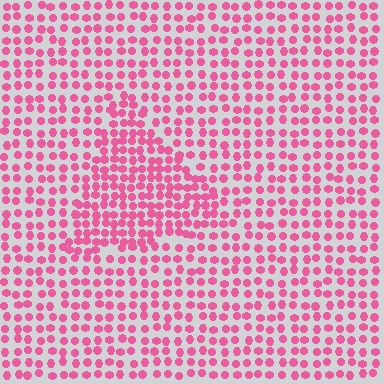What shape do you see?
I see a triangle.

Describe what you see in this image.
The image contains small pink elements arranged at two different densities. A triangle-shaped region is visible where the elements are more densely packed than the surrounding area.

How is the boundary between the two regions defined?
The boundary is defined by a change in element density (approximately 1.6x ratio). All elements are the same color, size, and shape.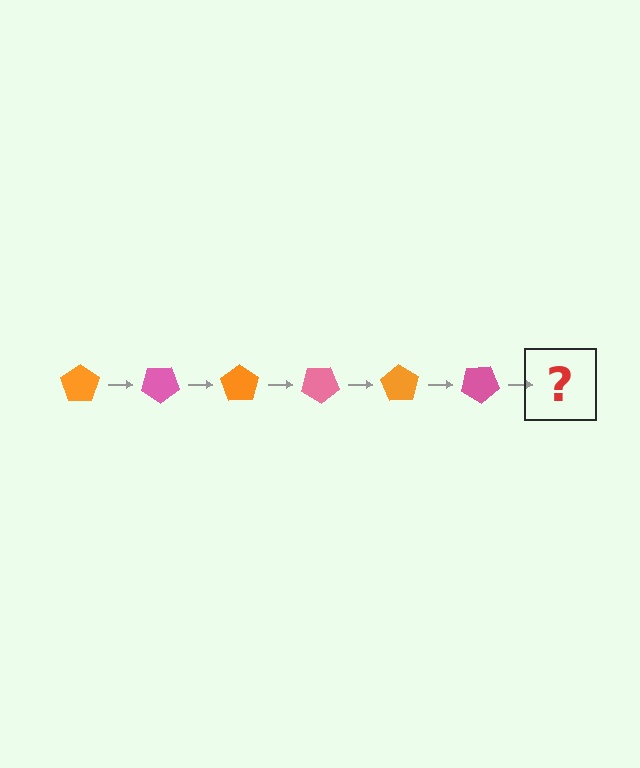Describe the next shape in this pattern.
It should be an orange pentagon, rotated 210 degrees from the start.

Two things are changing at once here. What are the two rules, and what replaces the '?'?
The two rules are that it rotates 35 degrees each step and the color cycles through orange and pink. The '?' should be an orange pentagon, rotated 210 degrees from the start.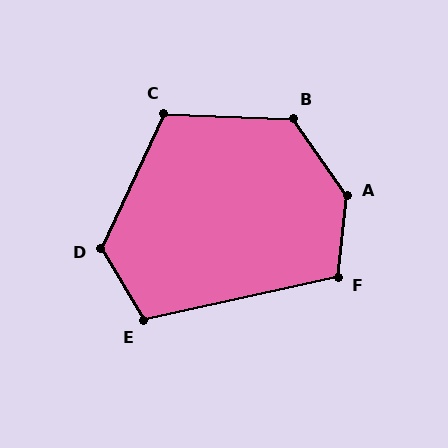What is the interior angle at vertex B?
Approximately 127 degrees (obtuse).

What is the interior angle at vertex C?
Approximately 113 degrees (obtuse).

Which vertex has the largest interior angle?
A, at approximately 139 degrees.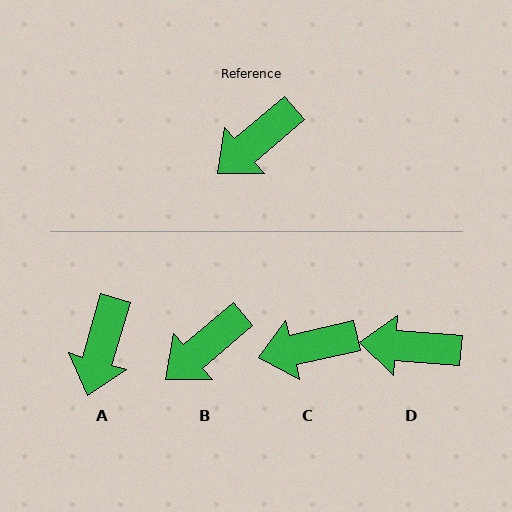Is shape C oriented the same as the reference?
No, it is off by about 27 degrees.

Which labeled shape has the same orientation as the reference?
B.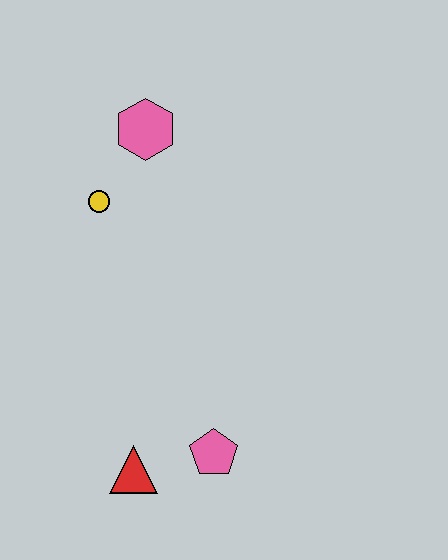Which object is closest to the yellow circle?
The pink hexagon is closest to the yellow circle.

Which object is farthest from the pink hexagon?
The red triangle is farthest from the pink hexagon.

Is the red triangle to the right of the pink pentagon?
No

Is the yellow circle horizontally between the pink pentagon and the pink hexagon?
No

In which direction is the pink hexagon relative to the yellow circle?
The pink hexagon is above the yellow circle.